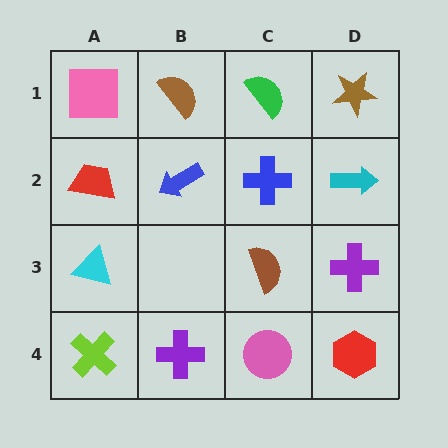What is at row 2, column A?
A red trapezoid.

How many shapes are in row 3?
3 shapes.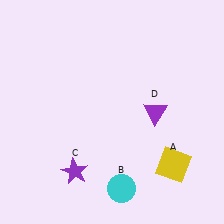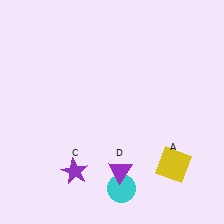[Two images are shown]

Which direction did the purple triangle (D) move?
The purple triangle (D) moved down.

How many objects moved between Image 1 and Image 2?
1 object moved between the two images.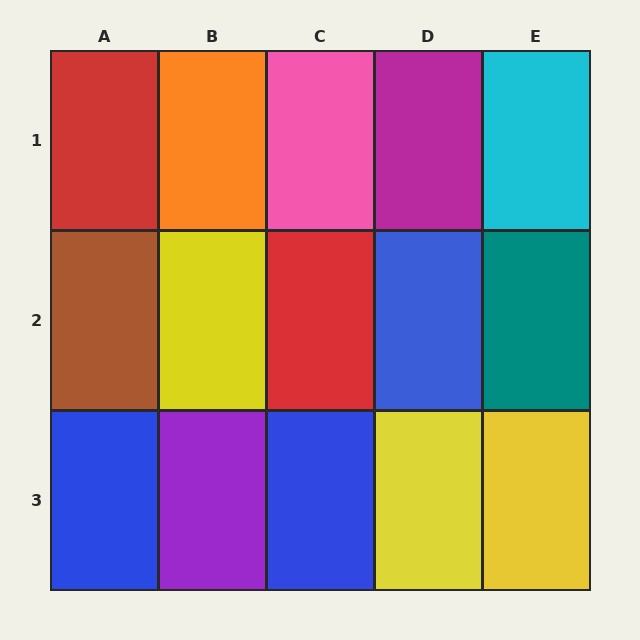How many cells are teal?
1 cell is teal.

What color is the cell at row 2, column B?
Yellow.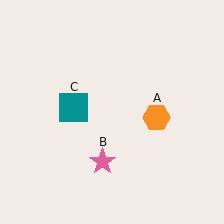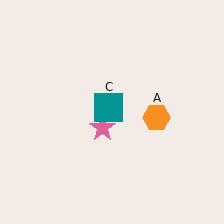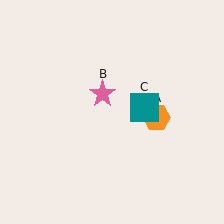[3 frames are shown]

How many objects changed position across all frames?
2 objects changed position: pink star (object B), teal square (object C).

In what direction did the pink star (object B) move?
The pink star (object B) moved up.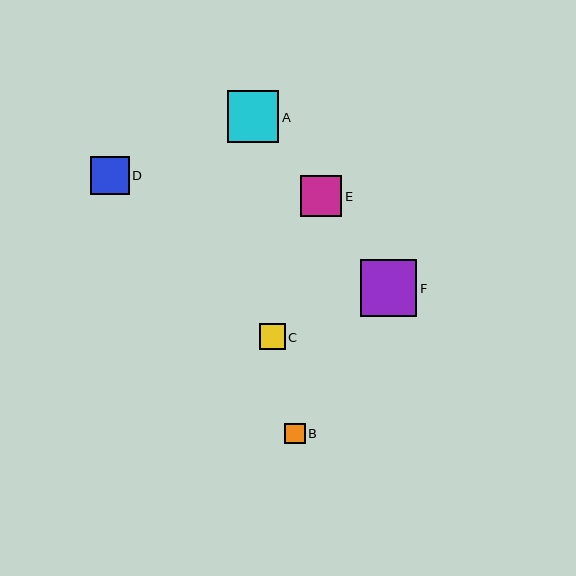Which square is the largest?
Square F is the largest with a size of approximately 56 pixels.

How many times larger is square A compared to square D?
Square A is approximately 1.3 times the size of square D.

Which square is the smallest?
Square B is the smallest with a size of approximately 21 pixels.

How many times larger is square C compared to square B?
Square C is approximately 1.3 times the size of square B.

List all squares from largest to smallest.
From largest to smallest: F, A, E, D, C, B.